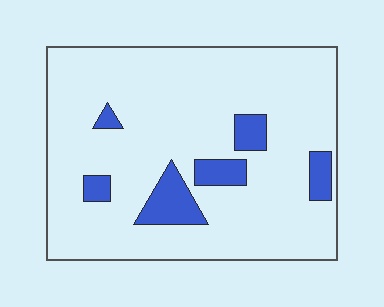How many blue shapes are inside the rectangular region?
6.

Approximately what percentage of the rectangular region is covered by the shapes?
Approximately 10%.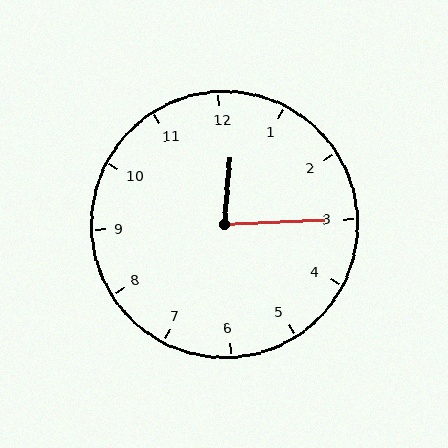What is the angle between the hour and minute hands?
Approximately 82 degrees.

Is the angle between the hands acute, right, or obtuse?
It is acute.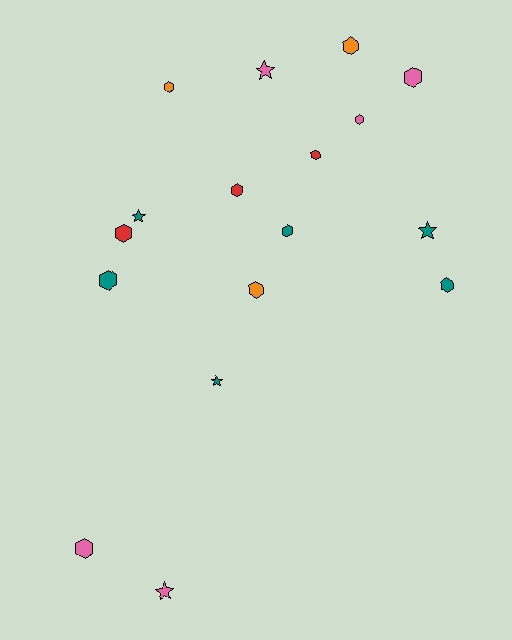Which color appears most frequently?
Teal, with 6 objects.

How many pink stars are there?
There are 2 pink stars.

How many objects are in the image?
There are 17 objects.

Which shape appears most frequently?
Hexagon, with 12 objects.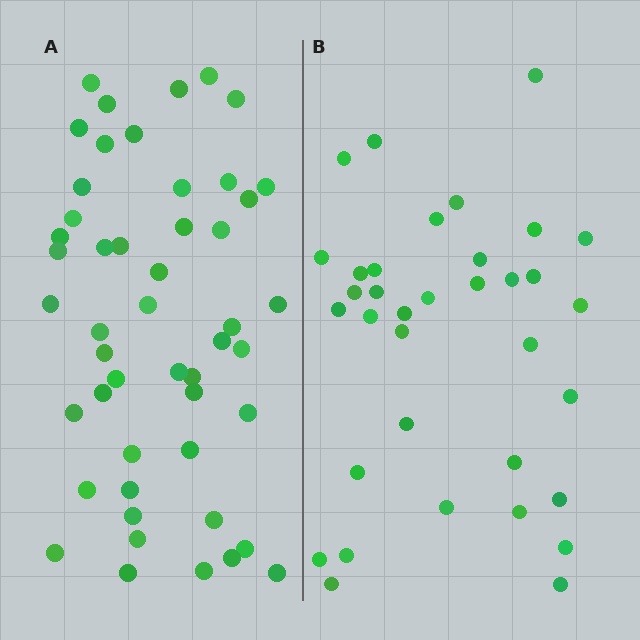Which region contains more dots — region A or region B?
Region A (the left region) has more dots.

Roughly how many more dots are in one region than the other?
Region A has approximately 15 more dots than region B.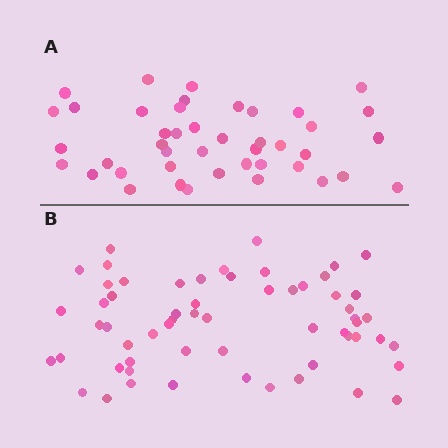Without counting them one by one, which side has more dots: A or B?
Region B (the bottom region) has more dots.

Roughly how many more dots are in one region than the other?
Region B has approximately 15 more dots than region A.